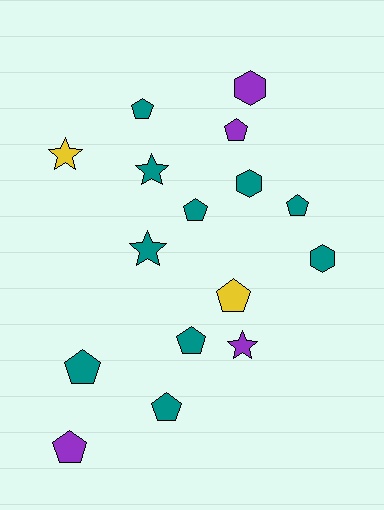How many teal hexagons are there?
There are 2 teal hexagons.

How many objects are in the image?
There are 16 objects.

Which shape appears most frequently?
Pentagon, with 9 objects.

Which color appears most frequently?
Teal, with 10 objects.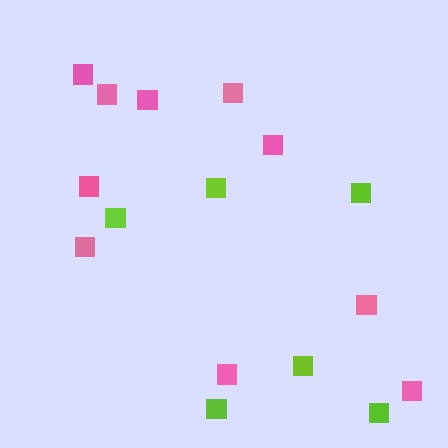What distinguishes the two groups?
There are 2 groups: one group of pink squares (10) and one group of lime squares (6).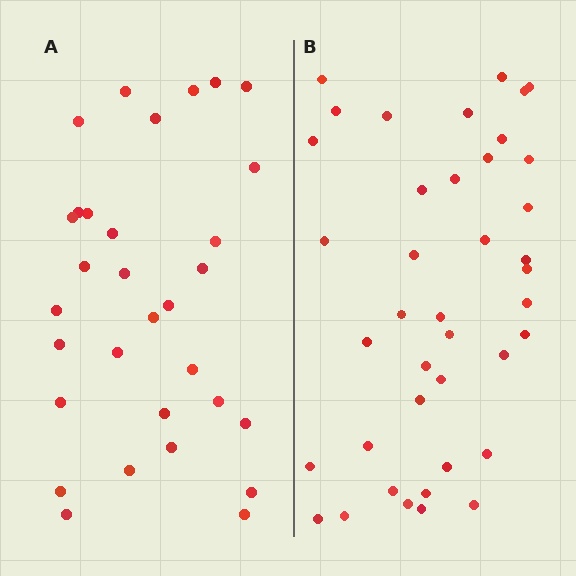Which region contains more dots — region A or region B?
Region B (the right region) has more dots.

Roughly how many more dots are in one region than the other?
Region B has roughly 8 or so more dots than region A.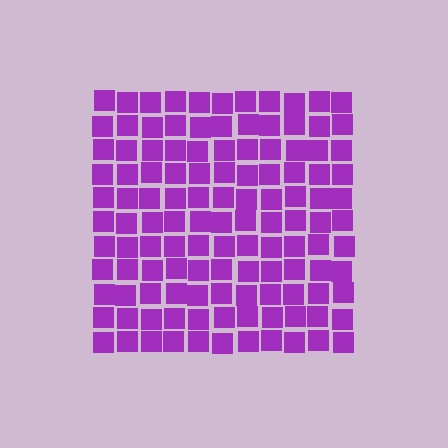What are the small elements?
The small elements are squares.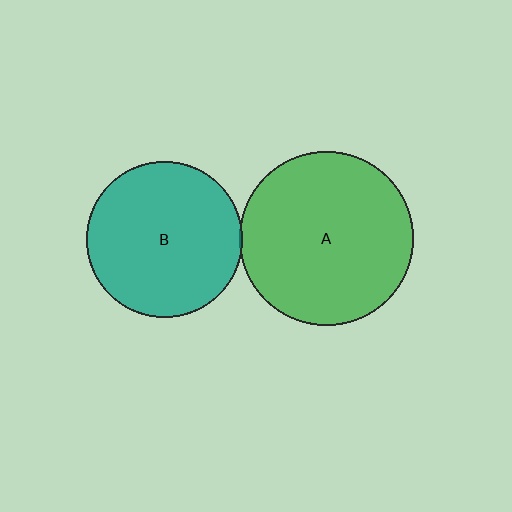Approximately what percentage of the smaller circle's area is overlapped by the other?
Approximately 5%.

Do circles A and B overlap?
Yes.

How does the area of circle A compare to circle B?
Approximately 1.2 times.